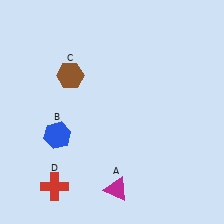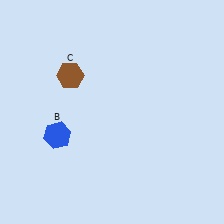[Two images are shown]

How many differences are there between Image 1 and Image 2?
There are 2 differences between the two images.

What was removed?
The magenta triangle (A), the red cross (D) were removed in Image 2.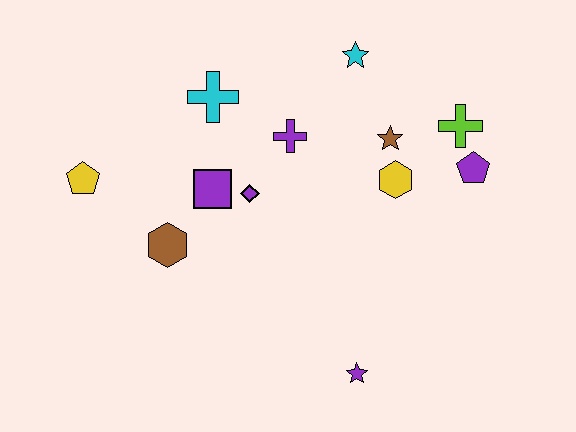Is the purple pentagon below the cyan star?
Yes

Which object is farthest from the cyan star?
The purple star is farthest from the cyan star.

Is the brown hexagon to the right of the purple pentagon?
No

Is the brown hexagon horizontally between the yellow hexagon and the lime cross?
No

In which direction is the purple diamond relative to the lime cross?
The purple diamond is to the left of the lime cross.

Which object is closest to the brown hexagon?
The purple square is closest to the brown hexagon.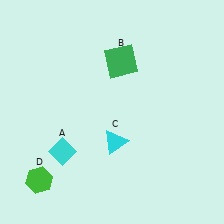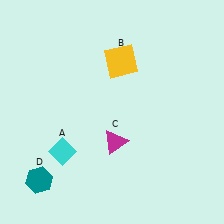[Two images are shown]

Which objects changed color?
B changed from green to yellow. C changed from cyan to magenta. D changed from green to teal.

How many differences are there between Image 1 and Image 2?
There are 3 differences between the two images.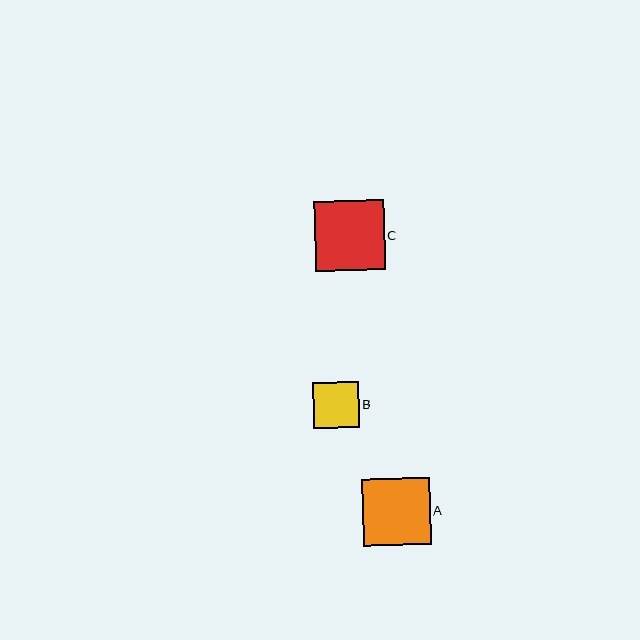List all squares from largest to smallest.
From largest to smallest: C, A, B.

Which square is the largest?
Square C is the largest with a size of approximately 70 pixels.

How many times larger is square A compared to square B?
Square A is approximately 1.5 times the size of square B.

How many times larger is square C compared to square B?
Square C is approximately 1.5 times the size of square B.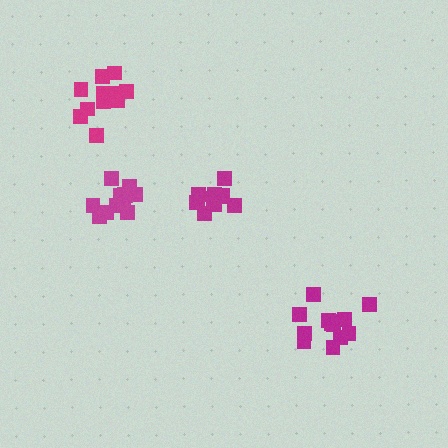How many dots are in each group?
Group 1: 11 dots, Group 2: 12 dots, Group 3: 13 dots, Group 4: 12 dots (48 total).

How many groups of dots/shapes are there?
There are 4 groups.